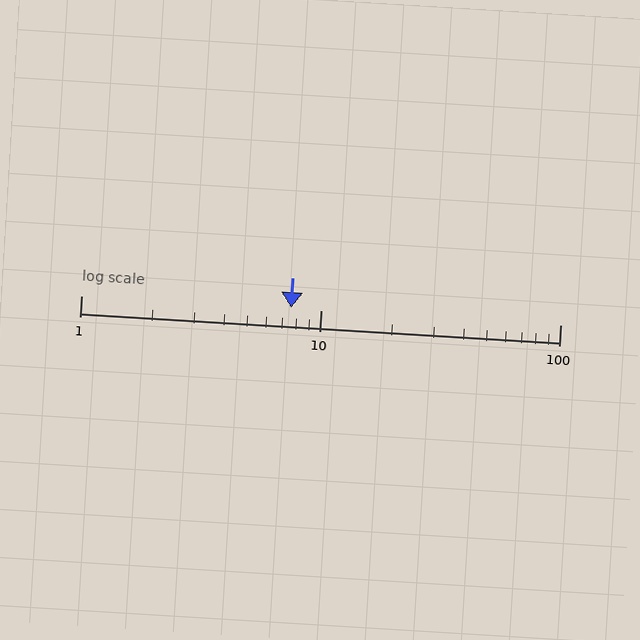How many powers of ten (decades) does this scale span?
The scale spans 2 decades, from 1 to 100.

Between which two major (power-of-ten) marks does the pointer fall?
The pointer is between 1 and 10.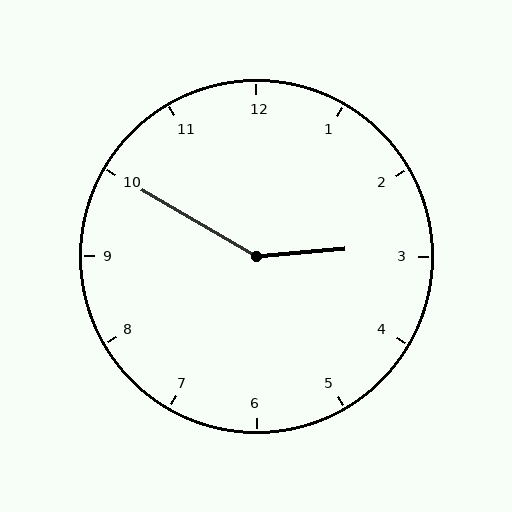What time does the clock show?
2:50.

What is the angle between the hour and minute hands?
Approximately 145 degrees.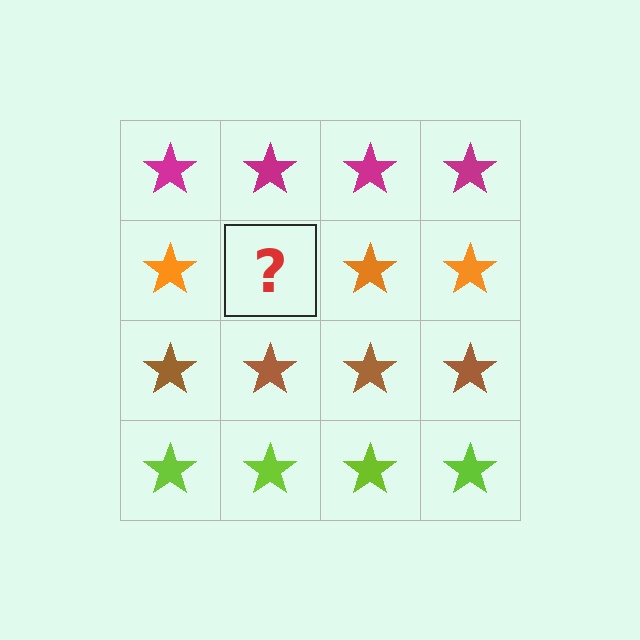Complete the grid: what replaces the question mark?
The question mark should be replaced with an orange star.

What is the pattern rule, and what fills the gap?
The rule is that each row has a consistent color. The gap should be filled with an orange star.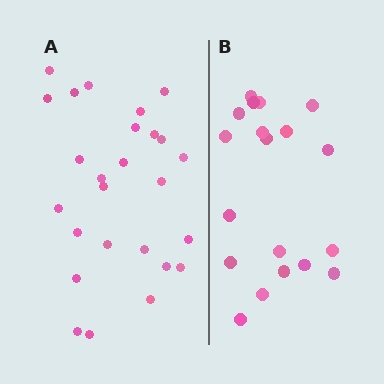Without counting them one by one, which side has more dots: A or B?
Region A (the left region) has more dots.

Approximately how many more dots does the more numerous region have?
Region A has roughly 8 or so more dots than region B.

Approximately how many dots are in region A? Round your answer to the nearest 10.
About 30 dots. (The exact count is 26, which rounds to 30.)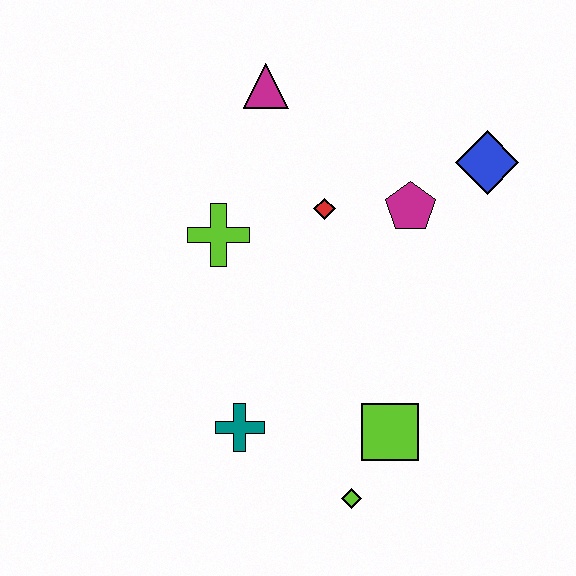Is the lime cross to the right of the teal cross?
No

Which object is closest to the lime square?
The lime diamond is closest to the lime square.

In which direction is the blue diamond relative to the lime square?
The blue diamond is above the lime square.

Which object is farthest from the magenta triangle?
The lime diamond is farthest from the magenta triangle.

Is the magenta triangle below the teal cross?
No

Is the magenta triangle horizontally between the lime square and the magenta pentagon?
No